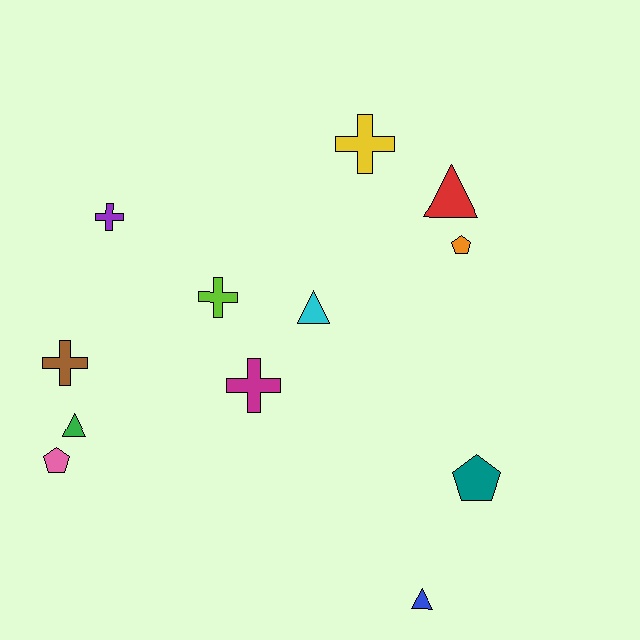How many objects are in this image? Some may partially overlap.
There are 12 objects.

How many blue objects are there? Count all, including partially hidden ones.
There is 1 blue object.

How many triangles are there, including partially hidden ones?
There are 4 triangles.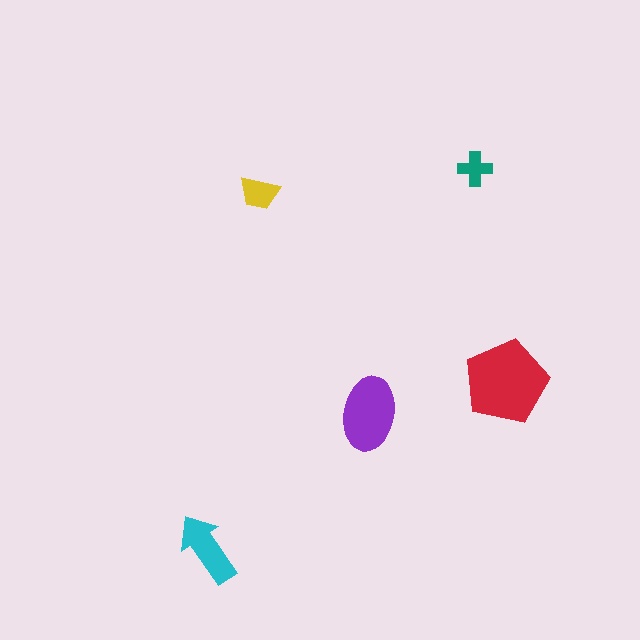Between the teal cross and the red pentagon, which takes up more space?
The red pentagon.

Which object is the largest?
The red pentagon.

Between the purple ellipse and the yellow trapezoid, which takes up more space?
The purple ellipse.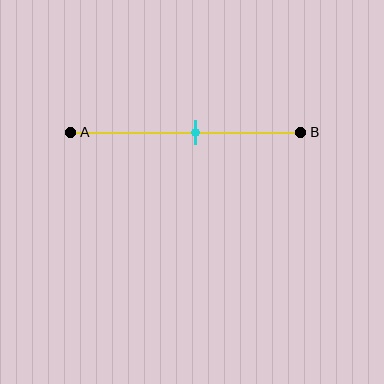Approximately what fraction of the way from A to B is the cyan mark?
The cyan mark is approximately 55% of the way from A to B.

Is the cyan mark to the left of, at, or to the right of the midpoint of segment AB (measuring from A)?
The cyan mark is to the right of the midpoint of segment AB.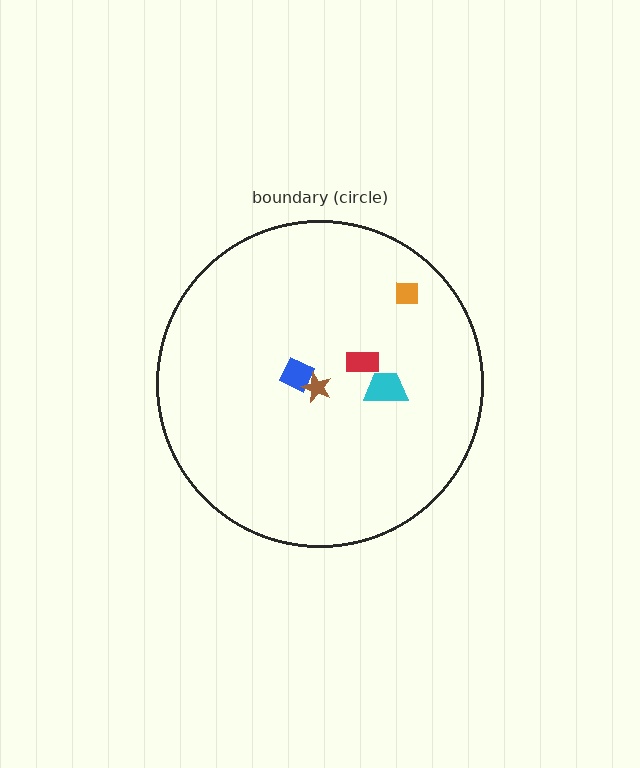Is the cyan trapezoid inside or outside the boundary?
Inside.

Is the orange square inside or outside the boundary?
Inside.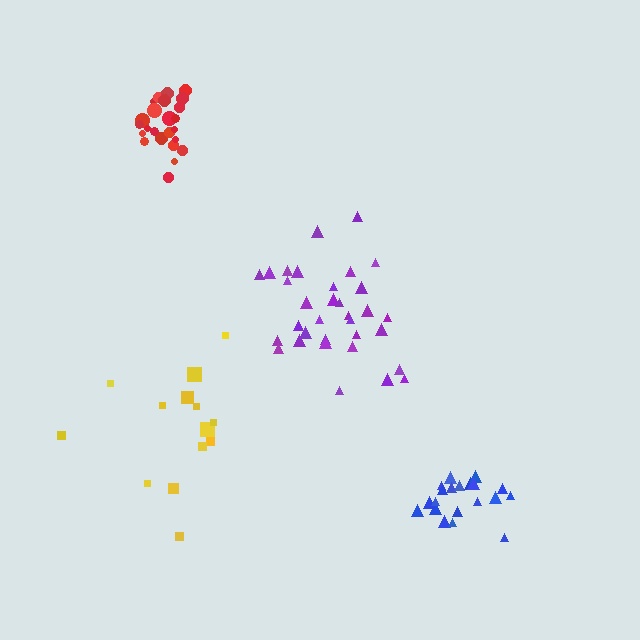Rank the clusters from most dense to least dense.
red, blue, purple, yellow.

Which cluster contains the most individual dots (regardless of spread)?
Purple (34).